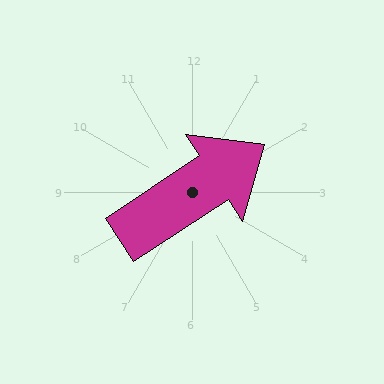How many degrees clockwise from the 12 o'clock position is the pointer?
Approximately 57 degrees.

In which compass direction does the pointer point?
Northeast.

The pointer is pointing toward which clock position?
Roughly 2 o'clock.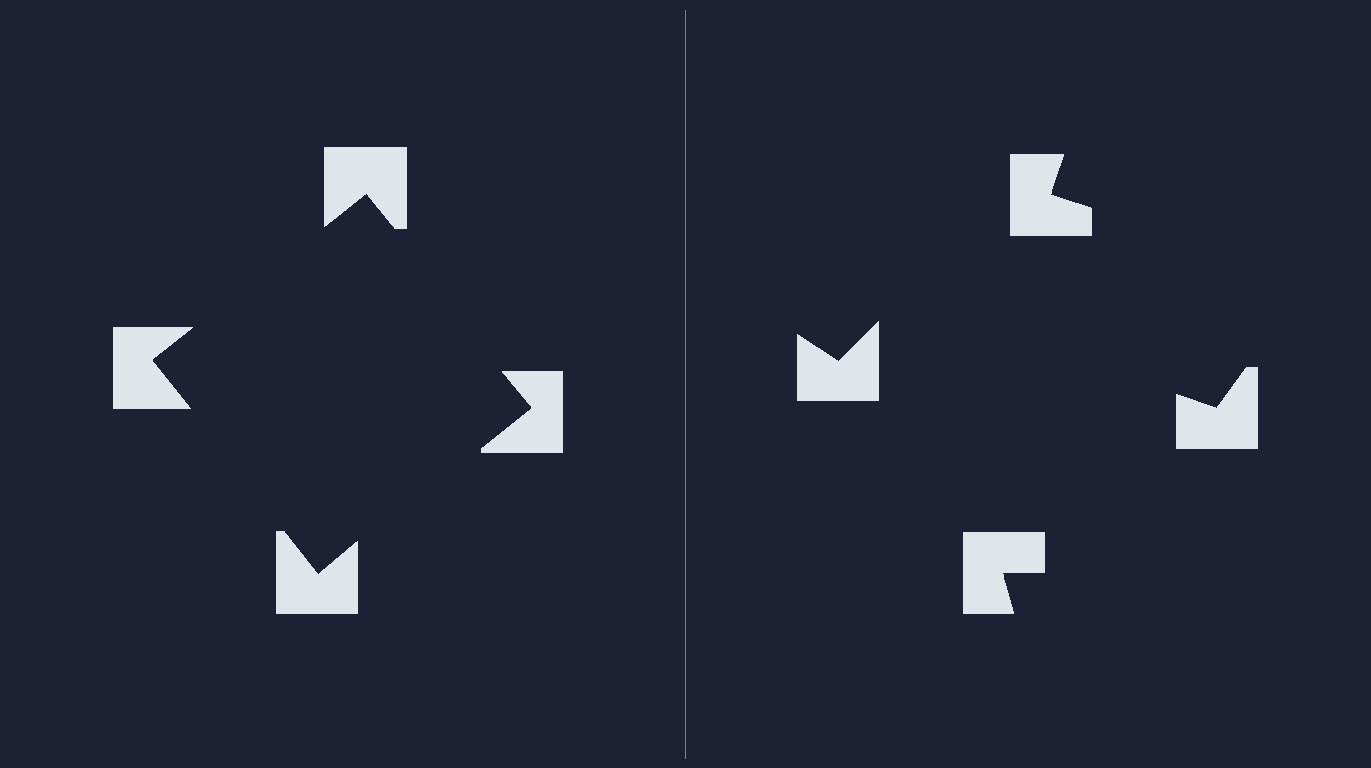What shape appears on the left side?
An illusory square.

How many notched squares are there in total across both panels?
8 — 4 on each side.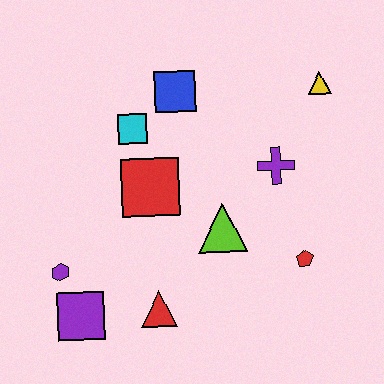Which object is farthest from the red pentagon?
The purple hexagon is farthest from the red pentagon.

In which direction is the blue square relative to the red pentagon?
The blue square is above the red pentagon.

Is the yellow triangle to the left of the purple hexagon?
No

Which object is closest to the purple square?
The purple hexagon is closest to the purple square.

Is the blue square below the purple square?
No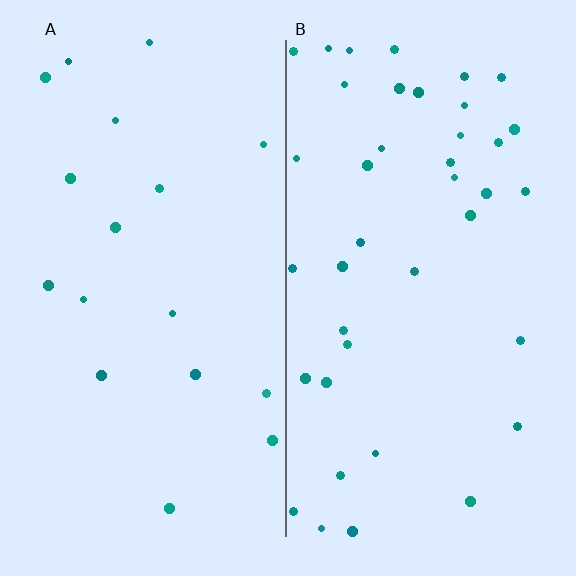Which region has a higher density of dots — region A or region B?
B (the right).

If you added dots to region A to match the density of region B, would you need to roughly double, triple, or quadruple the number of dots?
Approximately double.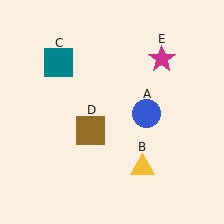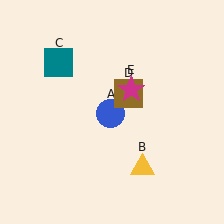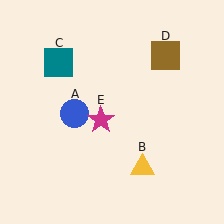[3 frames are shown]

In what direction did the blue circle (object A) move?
The blue circle (object A) moved left.